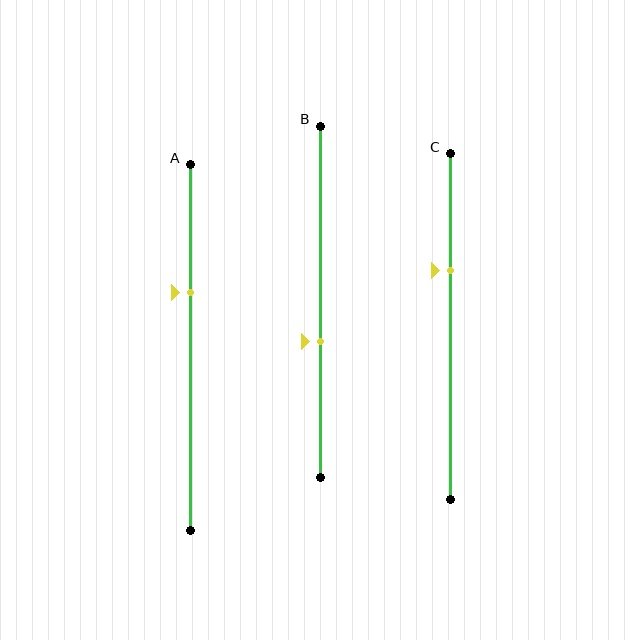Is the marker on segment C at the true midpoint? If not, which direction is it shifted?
No, the marker on segment C is shifted upward by about 16% of the segment length.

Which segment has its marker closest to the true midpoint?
Segment B has its marker closest to the true midpoint.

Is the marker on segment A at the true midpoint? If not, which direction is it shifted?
No, the marker on segment A is shifted upward by about 15% of the segment length.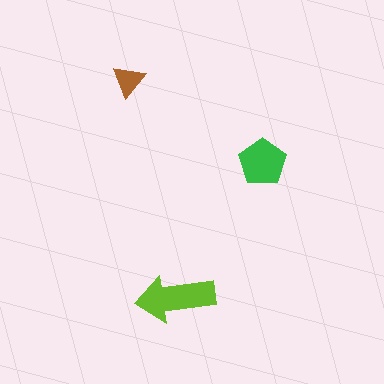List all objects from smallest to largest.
The brown triangle, the green pentagon, the lime arrow.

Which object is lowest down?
The lime arrow is bottommost.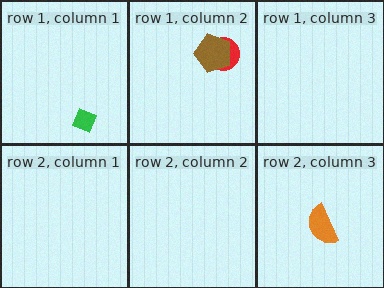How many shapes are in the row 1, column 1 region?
1.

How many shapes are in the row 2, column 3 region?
1.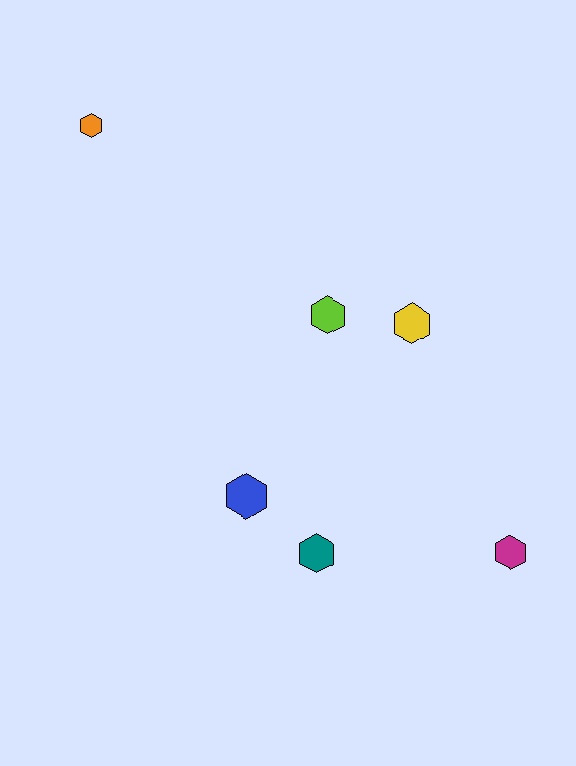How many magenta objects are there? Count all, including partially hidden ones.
There is 1 magenta object.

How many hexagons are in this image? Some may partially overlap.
There are 6 hexagons.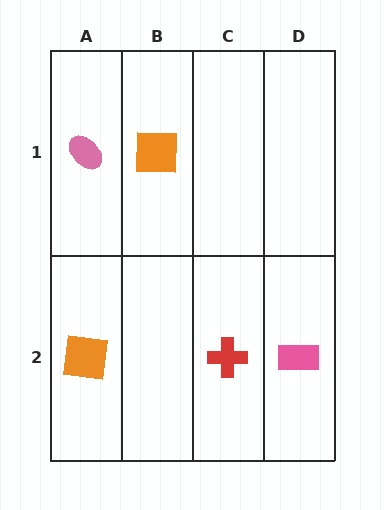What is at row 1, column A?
A pink ellipse.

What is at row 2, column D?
A pink rectangle.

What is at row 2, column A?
An orange square.